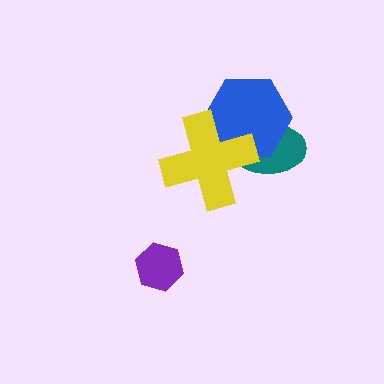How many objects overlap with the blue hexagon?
2 objects overlap with the blue hexagon.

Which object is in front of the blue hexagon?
The yellow cross is in front of the blue hexagon.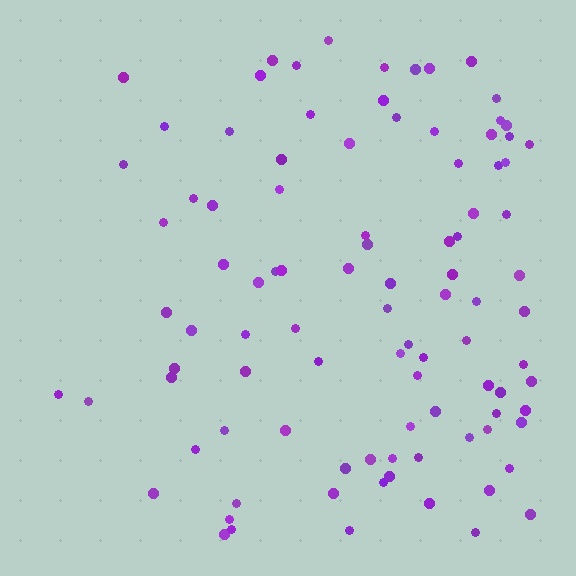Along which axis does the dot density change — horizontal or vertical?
Horizontal.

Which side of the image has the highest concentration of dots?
The right.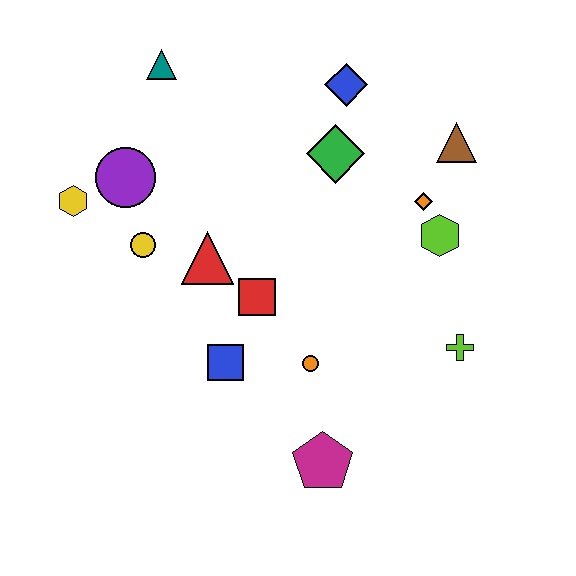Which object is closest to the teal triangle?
The purple circle is closest to the teal triangle.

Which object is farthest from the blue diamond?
The magenta pentagon is farthest from the blue diamond.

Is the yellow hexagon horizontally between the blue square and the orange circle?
No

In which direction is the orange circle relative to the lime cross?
The orange circle is to the left of the lime cross.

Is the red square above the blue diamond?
No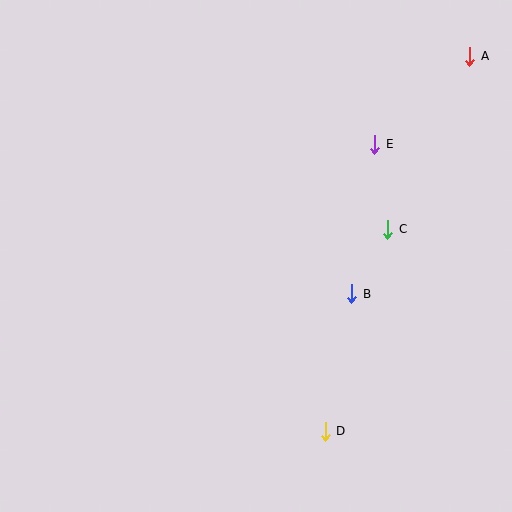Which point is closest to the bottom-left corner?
Point D is closest to the bottom-left corner.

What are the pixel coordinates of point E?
Point E is at (375, 144).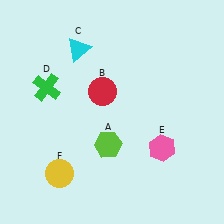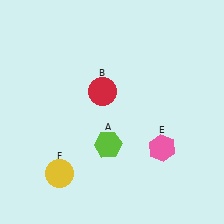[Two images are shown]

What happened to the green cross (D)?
The green cross (D) was removed in Image 2. It was in the top-left area of Image 1.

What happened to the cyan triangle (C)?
The cyan triangle (C) was removed in Image 2. It was in the top-left area of Image 1.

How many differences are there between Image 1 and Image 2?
There are 2 differences between the two images.